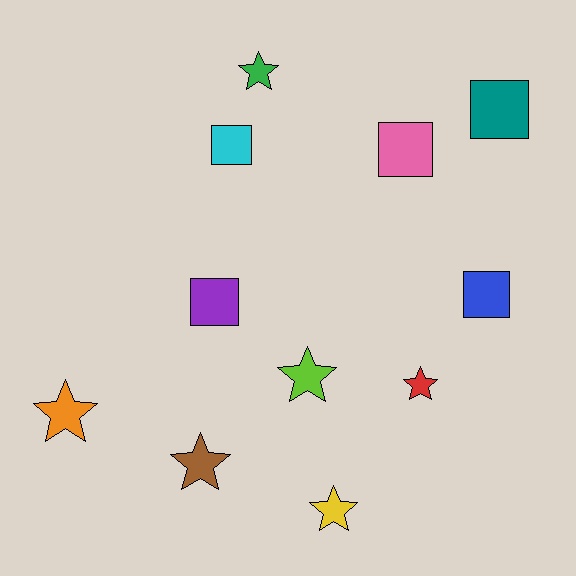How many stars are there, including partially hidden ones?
There are 6 stars.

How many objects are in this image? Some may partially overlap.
There are 11 objects.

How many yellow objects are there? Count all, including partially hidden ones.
There is 1 yellow object.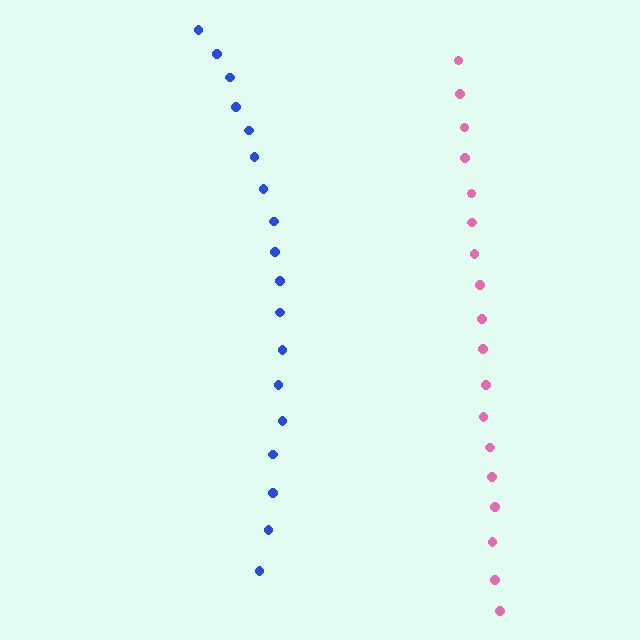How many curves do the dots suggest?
There are 2 distinct paths.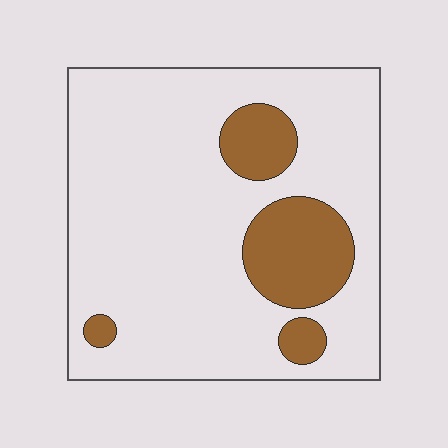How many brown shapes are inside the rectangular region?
4.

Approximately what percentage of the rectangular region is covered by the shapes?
Approximately 20%.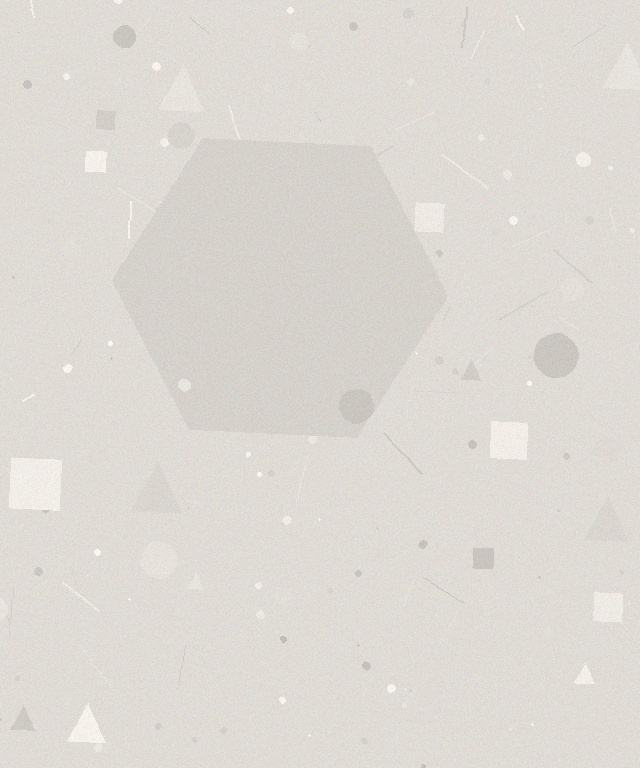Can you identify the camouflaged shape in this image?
The camouflaged shape is a hexagon.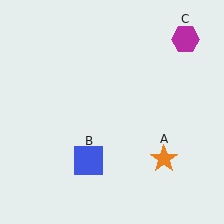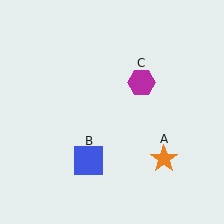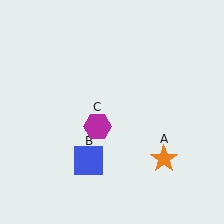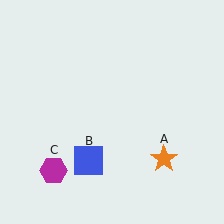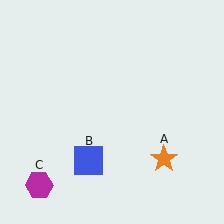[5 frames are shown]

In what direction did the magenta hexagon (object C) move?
The magenta hexagon (object C) moved down and to the left.